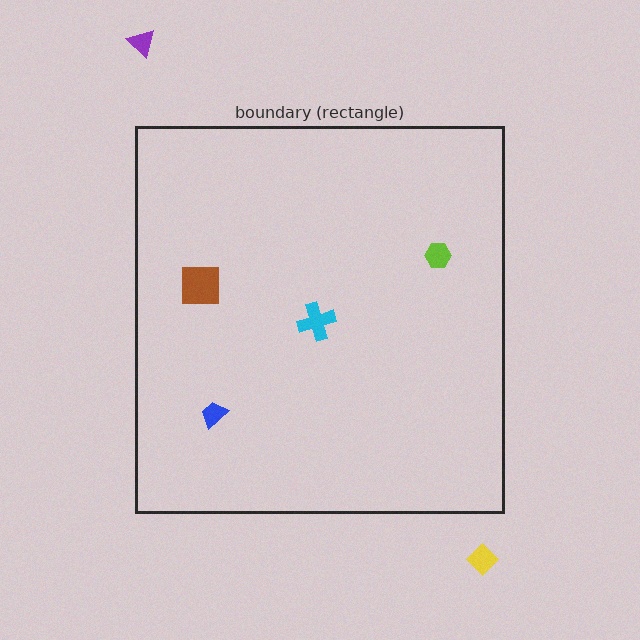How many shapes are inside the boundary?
4 inside, 2 outside.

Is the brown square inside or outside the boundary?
Inside.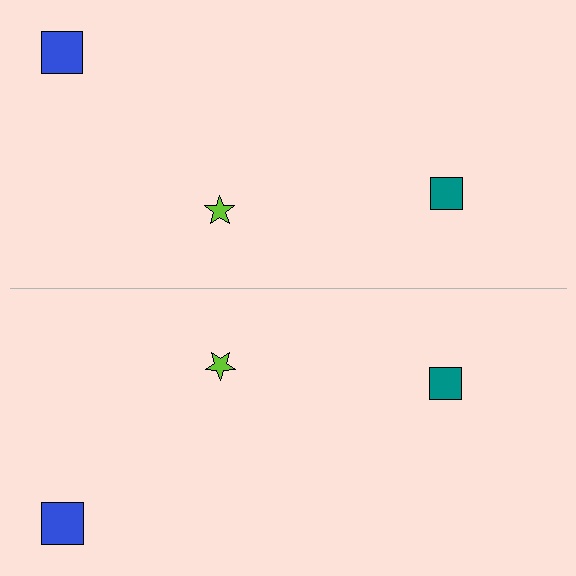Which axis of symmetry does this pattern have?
The pattern has a horizontal axis of symmetry running through the center of the image.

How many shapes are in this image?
There are 6 shapes in this image.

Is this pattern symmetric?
Yes, this pattern has bilateral (reflection) symmetry.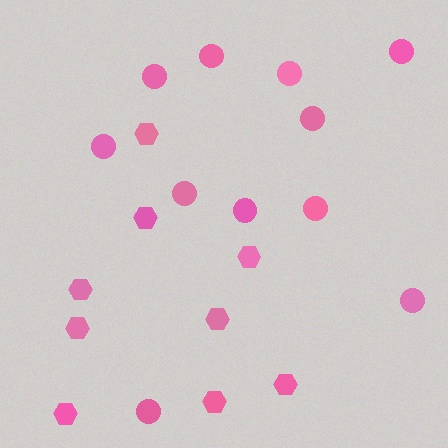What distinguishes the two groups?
There are 2 groups: one group of hexagons (9) and one group of circles (11).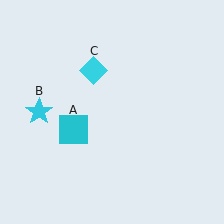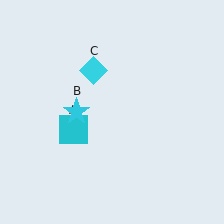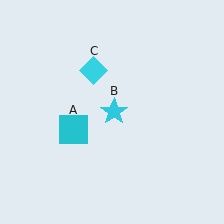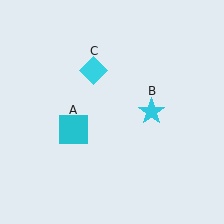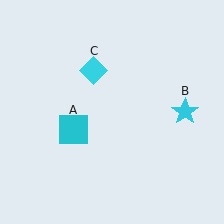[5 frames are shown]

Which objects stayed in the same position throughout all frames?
Cyan square (object A) and cyan diamond (object C) remained stationary.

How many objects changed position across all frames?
1 object changed position: cyan star (object B).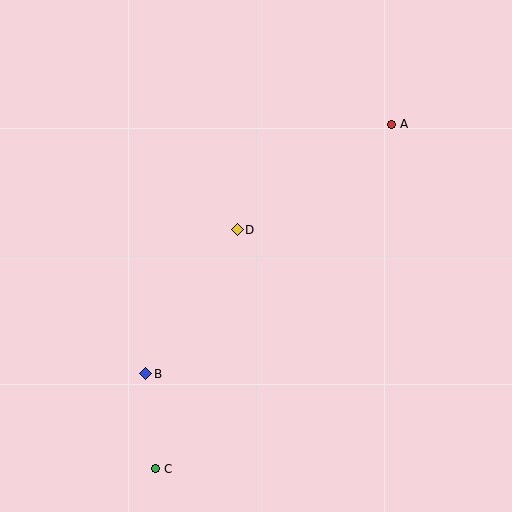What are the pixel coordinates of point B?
Point B is at (146, 374).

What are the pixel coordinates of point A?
Point A is at (392, 124).